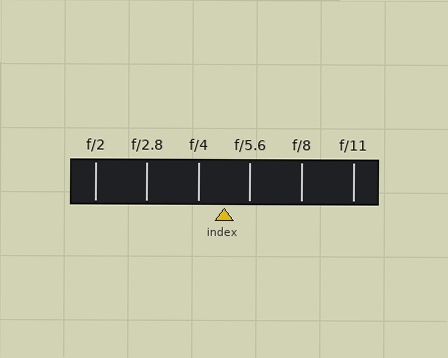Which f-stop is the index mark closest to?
The index mark is closest to f/5.6.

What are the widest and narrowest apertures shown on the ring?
The widest aperture shown is f/2 and the narrowest is f/11.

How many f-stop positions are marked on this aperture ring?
There are 6 f-stop positions marked.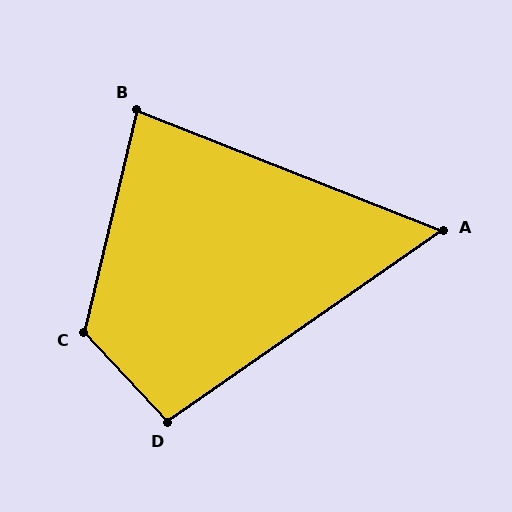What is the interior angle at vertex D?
Approximately 98 degrees (obtuse).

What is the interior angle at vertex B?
Approximately 82 degrees (acute).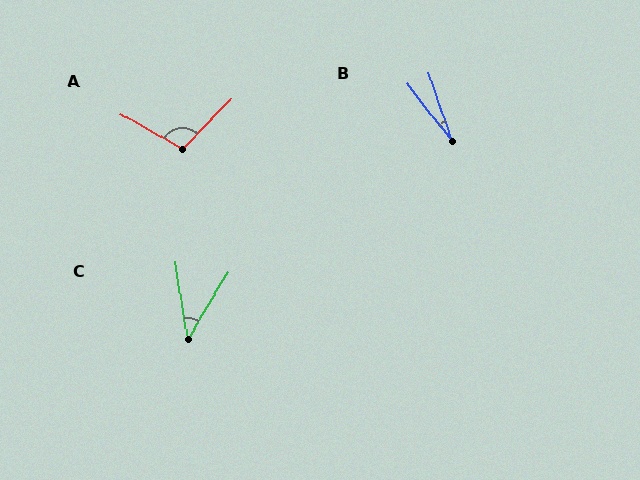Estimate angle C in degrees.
Approximately 40 degrees.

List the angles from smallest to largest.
B (20°), C (40°), A (104°).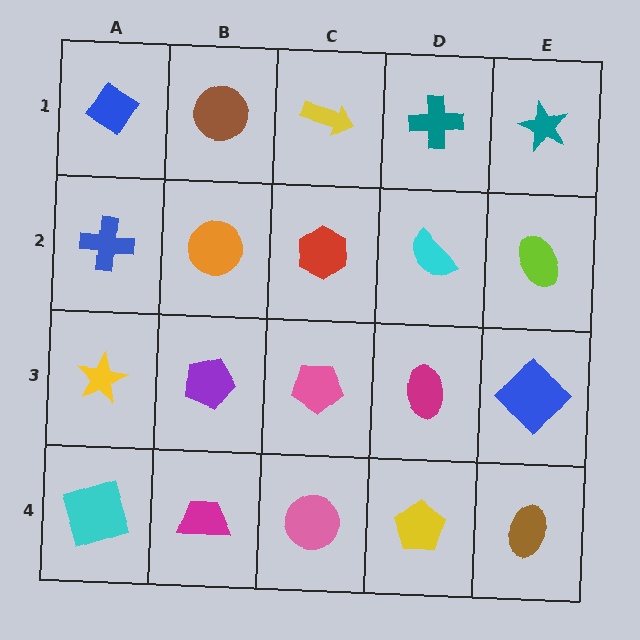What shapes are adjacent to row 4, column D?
A magenta ellipse (row 3, column D), a pink circle (row 4, column C), a brown ellipse (row 4, column E).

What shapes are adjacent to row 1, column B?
An orange circle (row 2, column B), a blue diamond (row 1, column A), a yellow arrow (row 1, column C).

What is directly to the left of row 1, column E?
A teal cross.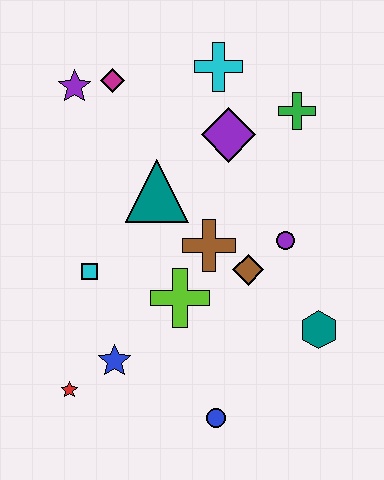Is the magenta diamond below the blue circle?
No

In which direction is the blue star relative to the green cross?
The blue star is below the green cross.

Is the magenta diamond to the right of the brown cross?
No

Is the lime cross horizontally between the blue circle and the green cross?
No